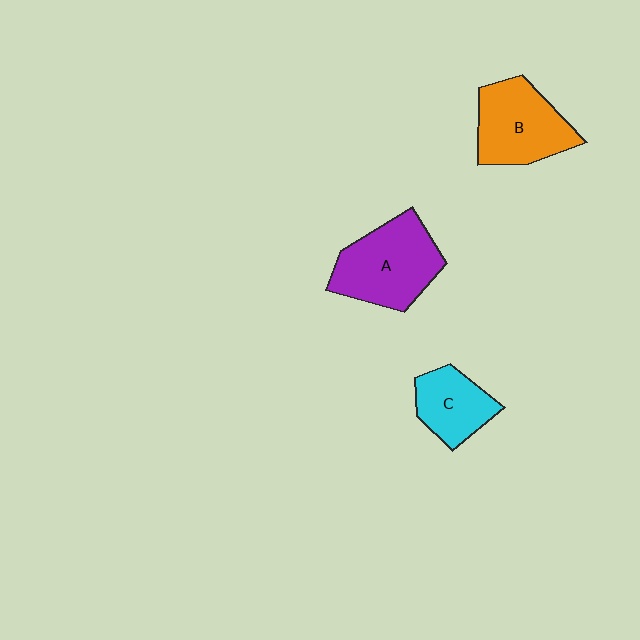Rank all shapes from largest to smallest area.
From largest to smallest: A (purple), B (orange), C (cyan).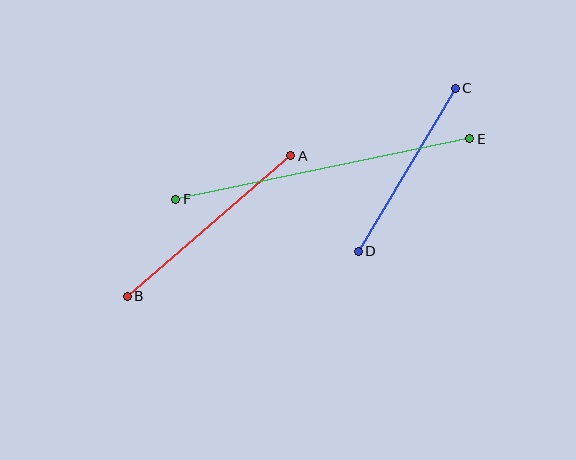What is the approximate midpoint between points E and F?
The midpoint is at approximately (323, 169) pixels.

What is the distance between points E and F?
The distance is approximately 300 pixels.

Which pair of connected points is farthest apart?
Points E and F are farthest apart.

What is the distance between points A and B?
The distance is approximately 216 pixels.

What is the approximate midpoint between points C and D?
The midpoint is at approximately (407, 170) pixels.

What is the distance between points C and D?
The distance is approximately 190 pixels.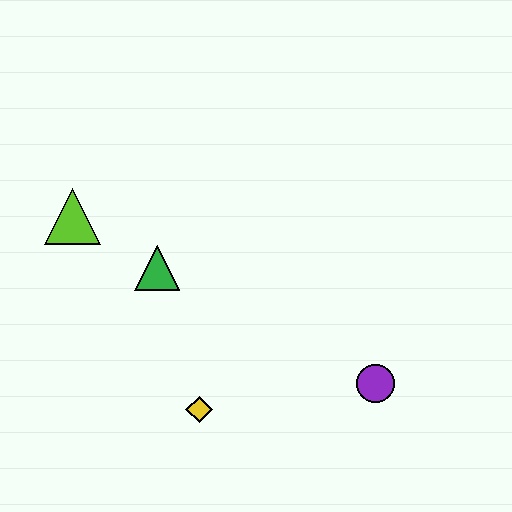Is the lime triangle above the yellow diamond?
Yes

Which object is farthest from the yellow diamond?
The lime triangle is farthest from the yellow diamond.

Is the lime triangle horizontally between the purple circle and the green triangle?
No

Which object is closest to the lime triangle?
The green triangle is closest to the lime triangle.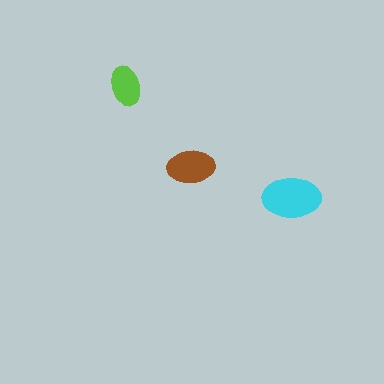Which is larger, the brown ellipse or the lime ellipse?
The brown one.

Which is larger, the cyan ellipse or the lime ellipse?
The cyan one.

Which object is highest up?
The lime ellipse is topmost.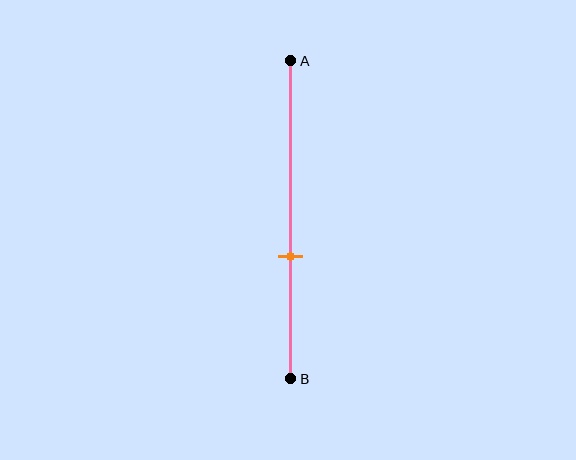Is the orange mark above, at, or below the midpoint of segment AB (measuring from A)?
The orange mark is below the midpoint of segment AB.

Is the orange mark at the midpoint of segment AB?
No, the mark is at about 60% from A, not at the 50% midpoint.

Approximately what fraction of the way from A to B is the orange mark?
The orange mark is approximately 60% of the way from A to B.